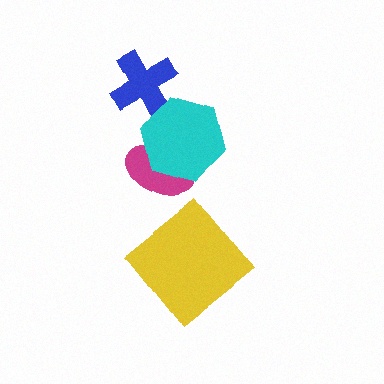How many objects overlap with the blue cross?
1 object overlaps with the blue cross.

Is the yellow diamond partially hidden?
No, no other shape covers it.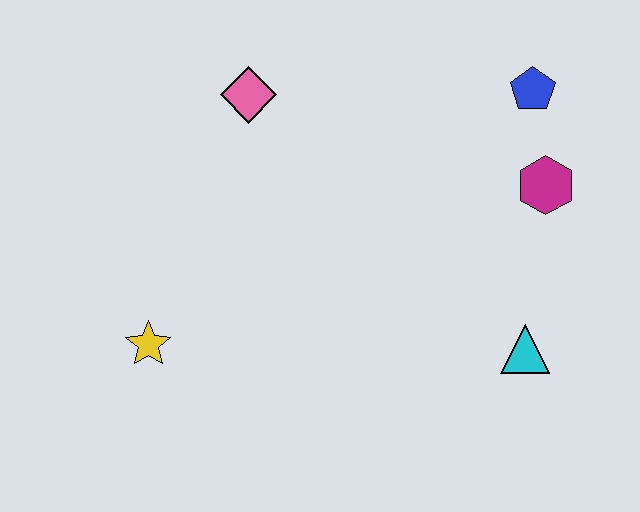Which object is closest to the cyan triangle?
The magenta hexagon is closest to the cyan triangle.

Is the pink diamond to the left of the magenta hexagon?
Yes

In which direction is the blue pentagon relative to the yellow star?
The blue pentagon is to the right of the yellow star.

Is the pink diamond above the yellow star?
Yes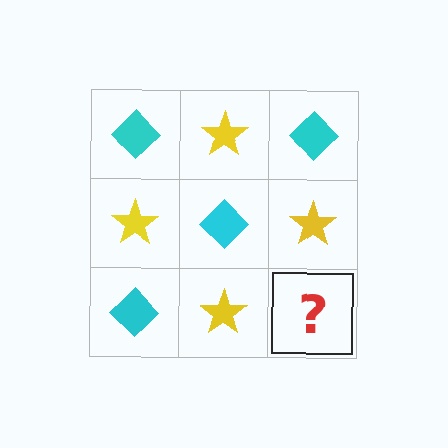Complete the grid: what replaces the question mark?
The question mark should be replaced with a cyan diamond.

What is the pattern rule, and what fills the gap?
The rule is that it alternates cyan diamond and yellow star in a checkerboard pattern. The gap should be filled with a cyan diamond.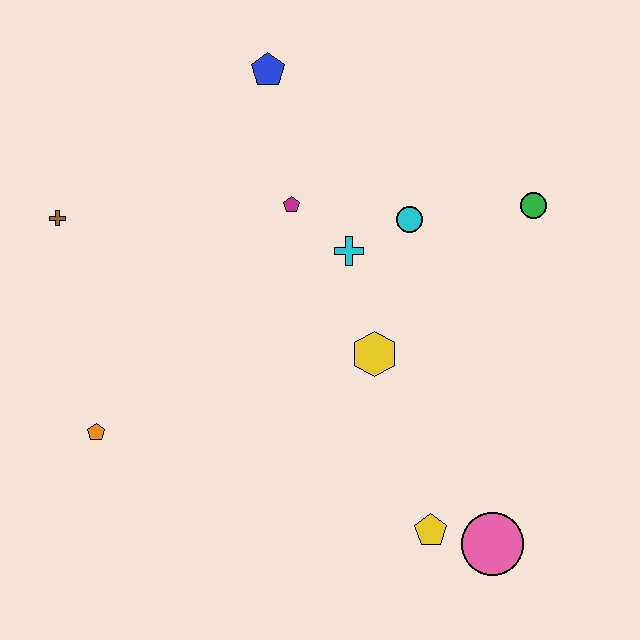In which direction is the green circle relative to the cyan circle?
The green circle is to the right of the cyan circle.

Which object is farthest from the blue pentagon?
The pink circle is farthest from the blue pentagon.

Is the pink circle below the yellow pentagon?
Yes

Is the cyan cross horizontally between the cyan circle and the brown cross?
Yes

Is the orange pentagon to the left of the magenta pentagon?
Yes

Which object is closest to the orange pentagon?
The brown cross is closest to the orange pentagon.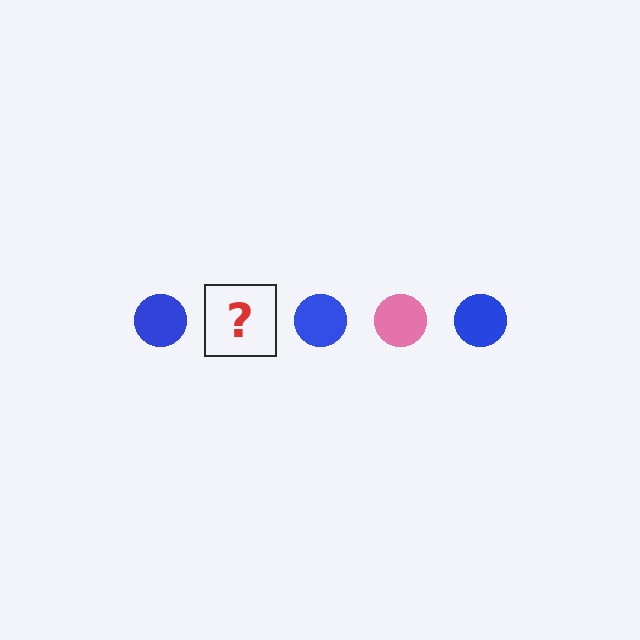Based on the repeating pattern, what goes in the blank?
The blank should be a pink circle.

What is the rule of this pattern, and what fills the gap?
The rule is that the pattern cycles through blue, pink circles. The gap should be filled with a pink circle.